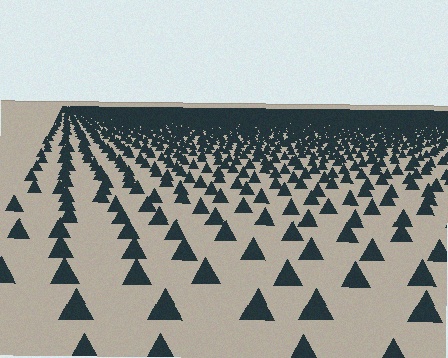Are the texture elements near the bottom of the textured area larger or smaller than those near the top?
Larger. Near the bottom, elements are closer to the viewer and appear at a bigger on-screen size.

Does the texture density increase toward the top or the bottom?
Density increases toward the top.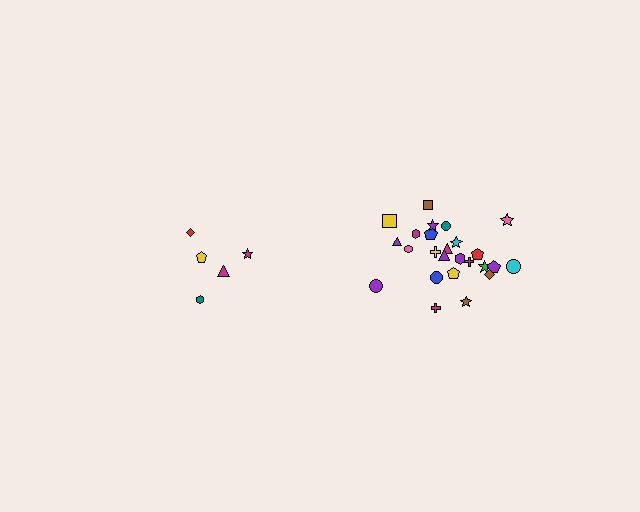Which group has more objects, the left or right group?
The right group.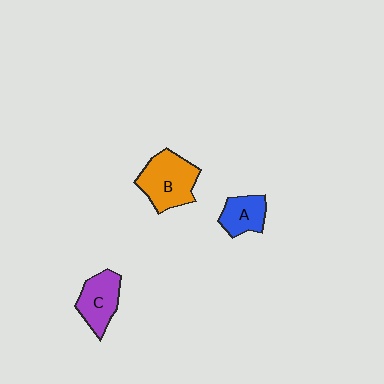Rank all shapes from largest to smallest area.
From largest to smallest: B (orange), C (purple), A (blue).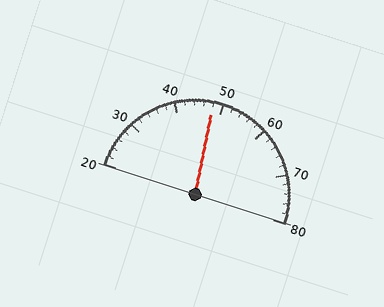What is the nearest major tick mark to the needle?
The nearest major tick mark is 50.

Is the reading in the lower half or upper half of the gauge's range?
The reading is in the lower half of the range (20 to 80).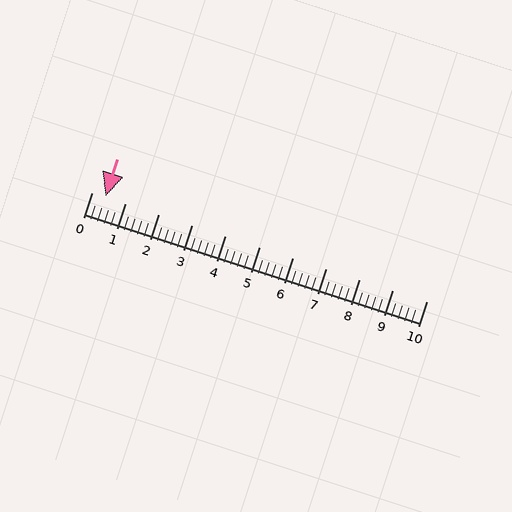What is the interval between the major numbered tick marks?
The major tick marks are spaced 1 units apart.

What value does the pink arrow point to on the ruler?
The pink arrow points to approximately 0.4.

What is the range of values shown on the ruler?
The ruler shows values from 0 to 10.